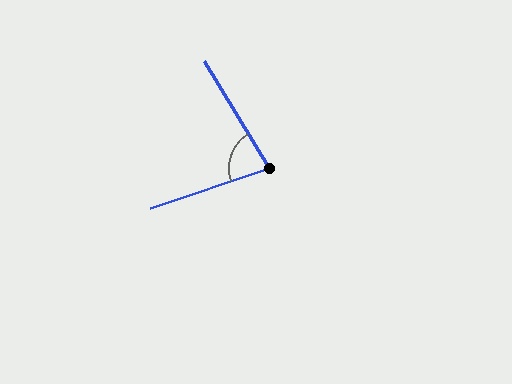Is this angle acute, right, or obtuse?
It is acute.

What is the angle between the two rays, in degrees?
Approximately 77 degrees.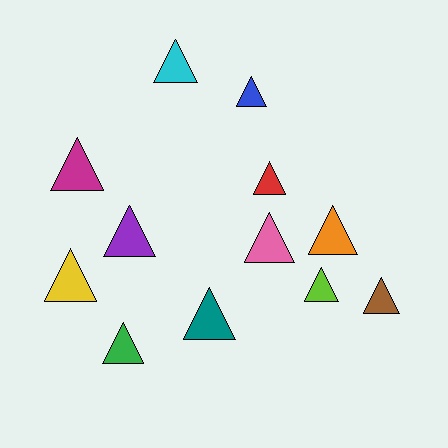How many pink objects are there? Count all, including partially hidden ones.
There is 1 pink object.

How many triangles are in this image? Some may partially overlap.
There are 12 triangles.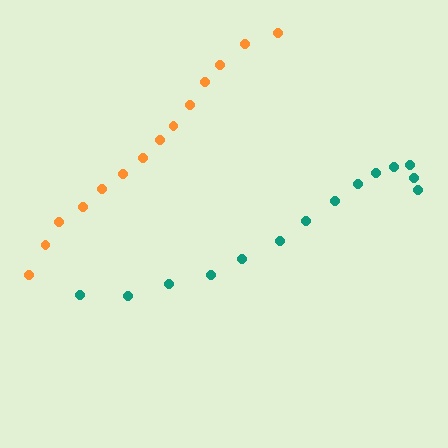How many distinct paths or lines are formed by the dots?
There are 2 distinct paths.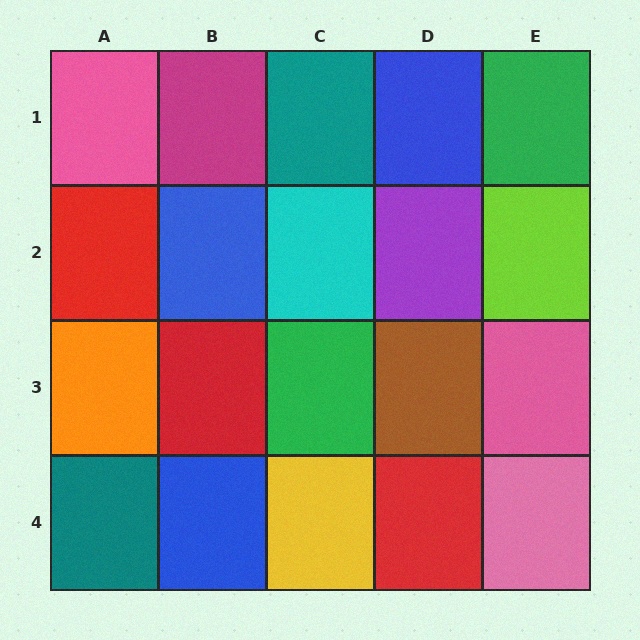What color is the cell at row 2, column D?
Purple.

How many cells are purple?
1 cell is purple.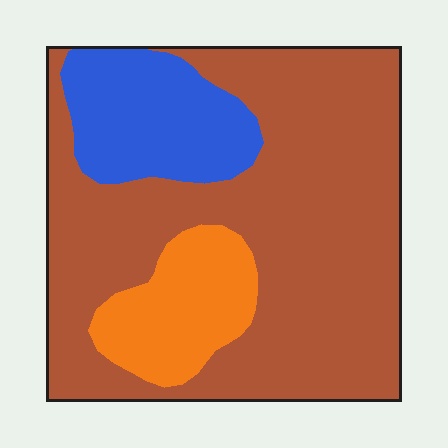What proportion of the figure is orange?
Orange takes up about one eighth (1/8) of the figure.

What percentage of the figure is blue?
Blue covers 17% of the figure.